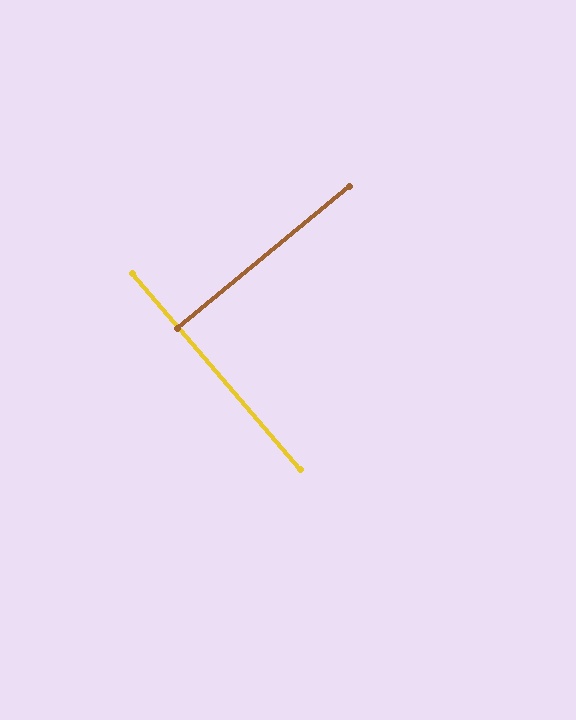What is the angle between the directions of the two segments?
Approximately 89 degrees.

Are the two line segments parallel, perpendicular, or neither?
Perpendicular — they meet at approximately 89°.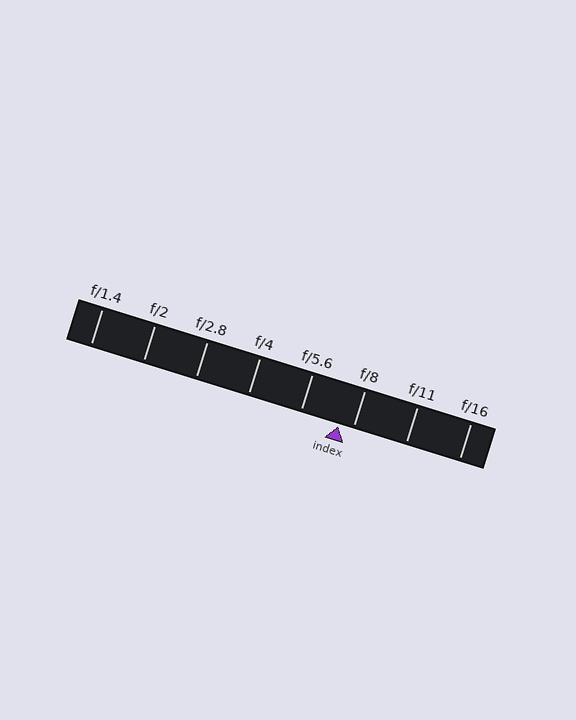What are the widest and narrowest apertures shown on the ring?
The widest aperture shown is f/1.4 and the narrowest is f/16.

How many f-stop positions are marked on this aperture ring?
There are 8 f-stop positions marked.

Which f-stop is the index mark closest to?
The index mark is closest to f/8.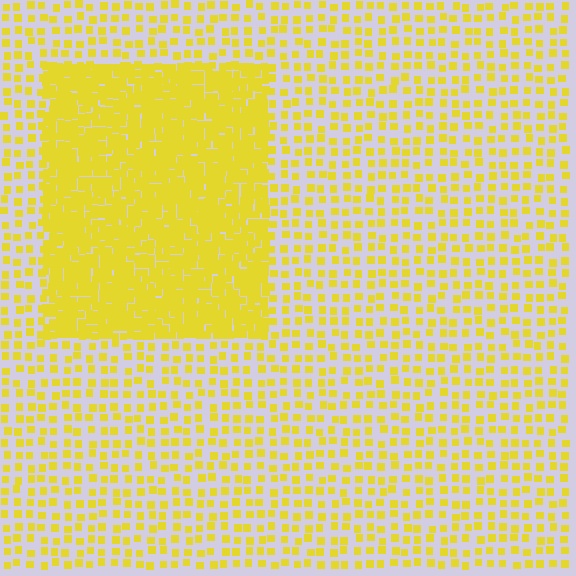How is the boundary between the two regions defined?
The boundary is defined by a change in element density (approximately 2.9x ratio). All elements are the same color, size, and shape.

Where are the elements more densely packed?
The elements are more densely packed inside the rectangle boundary.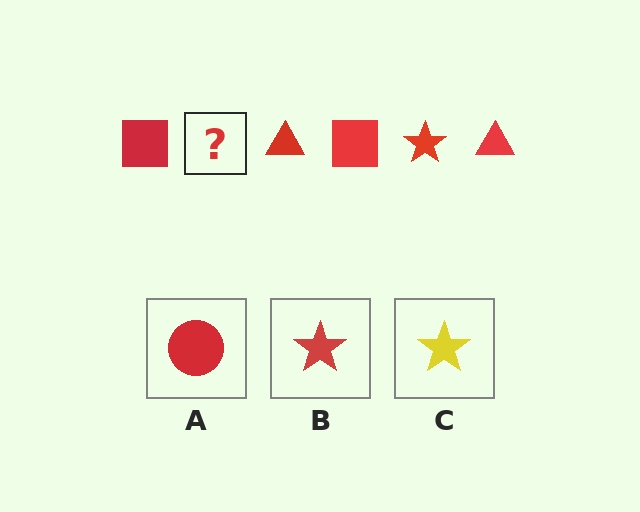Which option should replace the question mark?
Option B.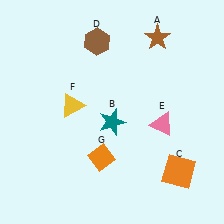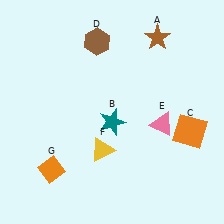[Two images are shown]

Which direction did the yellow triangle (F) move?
The yellow triangle (F) moved down.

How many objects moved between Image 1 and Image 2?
3 objects moved between the two images.